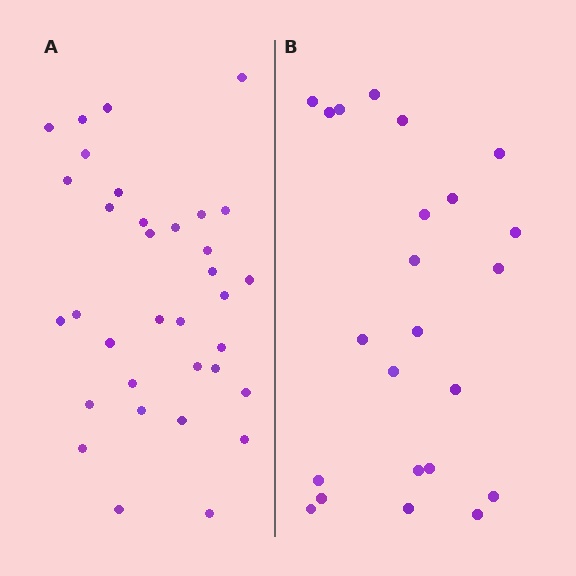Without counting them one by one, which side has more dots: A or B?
Region A (the left region) has more dots.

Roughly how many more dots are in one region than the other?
Region A has roughly 12 or so more dots than region B.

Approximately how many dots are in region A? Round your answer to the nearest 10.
About 30 dots. (The exact count is 34, which rounds to 30.)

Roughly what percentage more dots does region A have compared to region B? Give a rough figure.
About 50% more.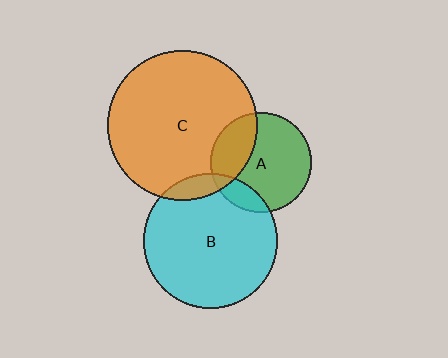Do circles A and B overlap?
Yes.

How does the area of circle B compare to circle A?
Approximately 1.8 times.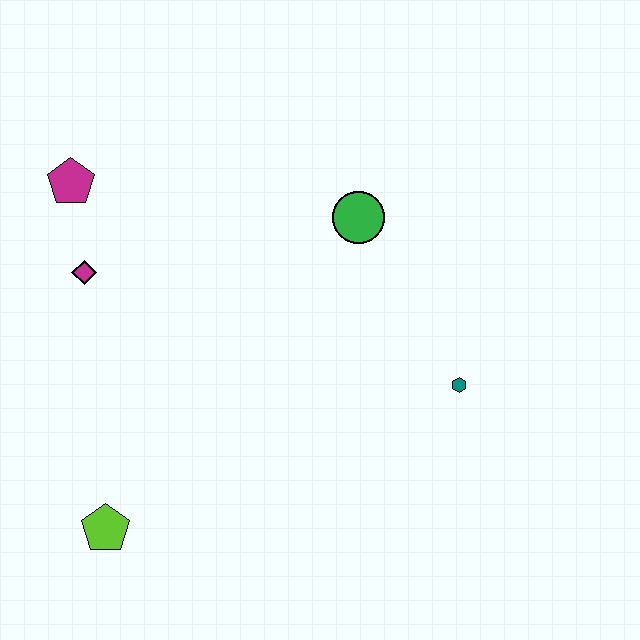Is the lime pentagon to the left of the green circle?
Yes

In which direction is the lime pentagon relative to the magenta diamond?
The lime pentagon is below the magenta diamond.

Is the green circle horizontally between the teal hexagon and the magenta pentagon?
Yes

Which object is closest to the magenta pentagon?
The magenta diamond is closest to the magenta pentagon.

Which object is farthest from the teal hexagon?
The magenta pentagon is farthest from the teal hexagon.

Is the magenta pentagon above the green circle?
Yes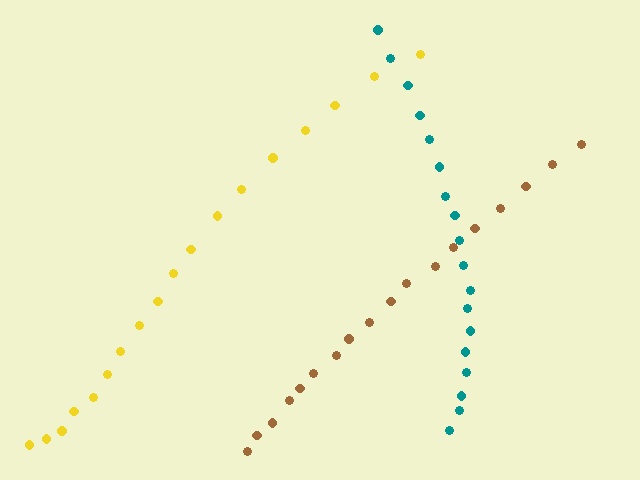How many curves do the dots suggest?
There are 3 distinct paths.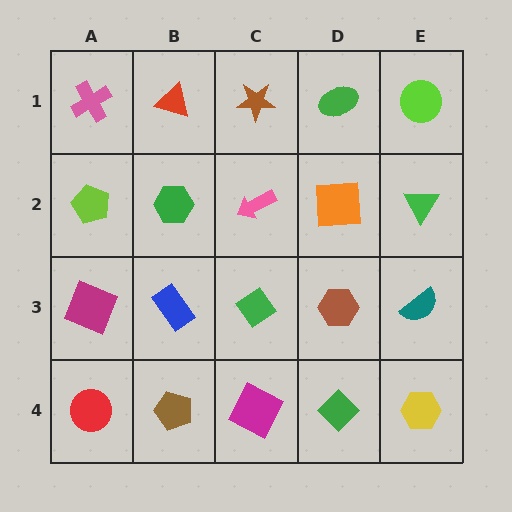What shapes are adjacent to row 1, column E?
A green triangle (row 2, column E), a green ellipse (row 1, column D).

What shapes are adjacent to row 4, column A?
A magenta square (row 3, column A), a brown pentagon (row 4, column B).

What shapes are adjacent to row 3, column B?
A green hexagon (row 2, column B), a brown pentagon (row 4, column B), a magenta square (row 3, column A), a green diamond (row 3, column C).